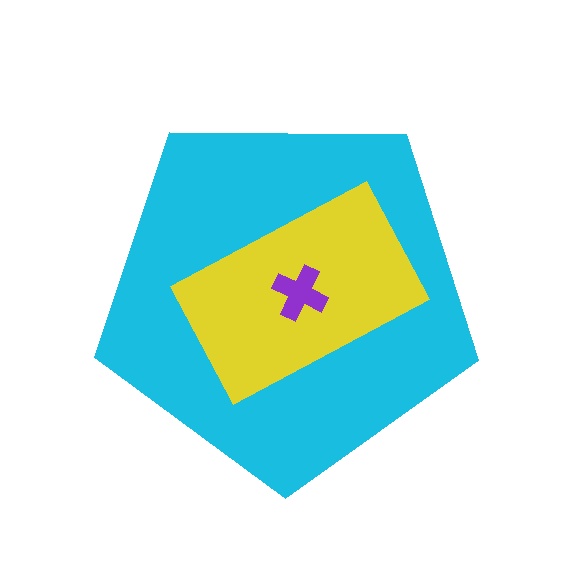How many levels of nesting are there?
3.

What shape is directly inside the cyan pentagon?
The yellow rectangle.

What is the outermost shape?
The cyan pentagon.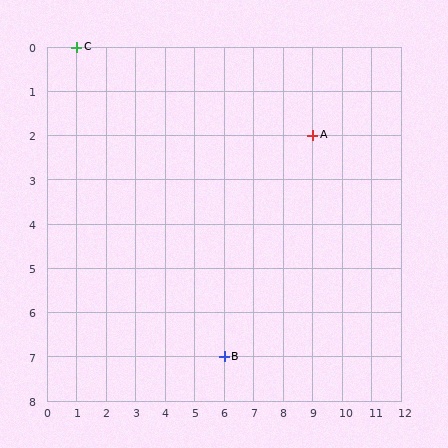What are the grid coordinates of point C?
Point C is at grid coordinates (1, 0).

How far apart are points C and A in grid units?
Points C and A are 8 columns and 2 rows apart (about 8.2 grid units diagonally).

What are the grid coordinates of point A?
Point A is at grid coordinates (9, 2).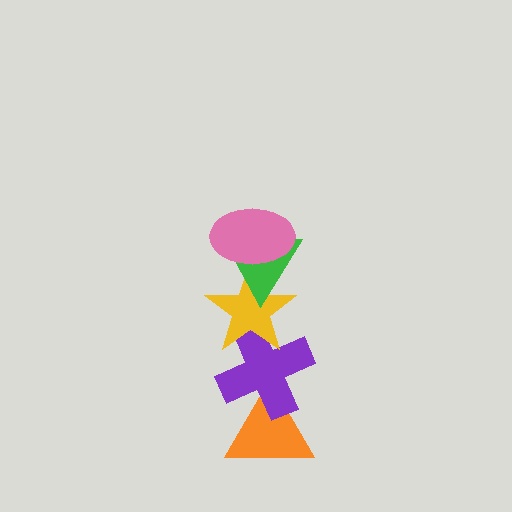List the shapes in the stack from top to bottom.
From top to bottom: the pink ellipse, the green triangle, the yellow star, the purple cross, the orange triangle.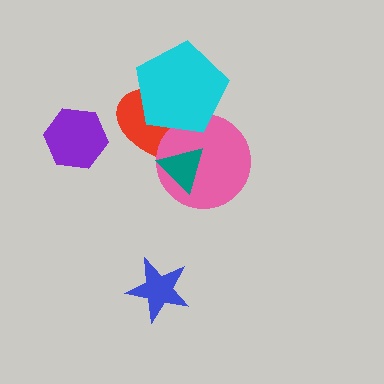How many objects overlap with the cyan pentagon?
2 objects overlap with the cyan pentagon.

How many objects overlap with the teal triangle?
2 objects overlap with the teal triangle.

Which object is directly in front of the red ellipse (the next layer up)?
The pink circle is directly in front of the red ellipse.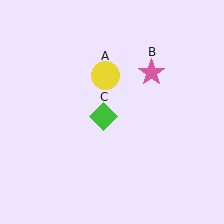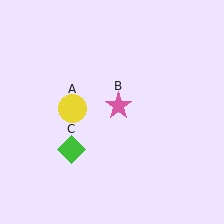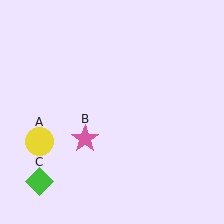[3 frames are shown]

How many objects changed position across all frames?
3 objects changed position: yellow circle (object A), pink star (object B), green diamond (object C).